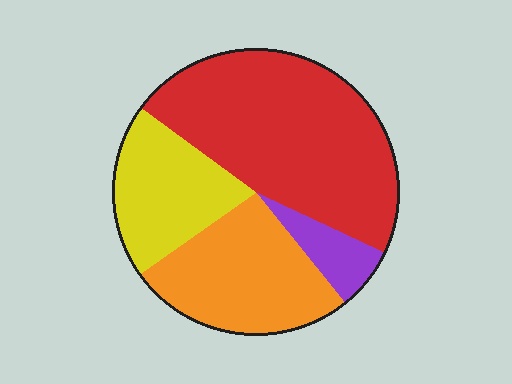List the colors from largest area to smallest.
From largest to smallest: red, orange, yellow, purple.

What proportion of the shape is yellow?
Yellow covers about 20% of the shape.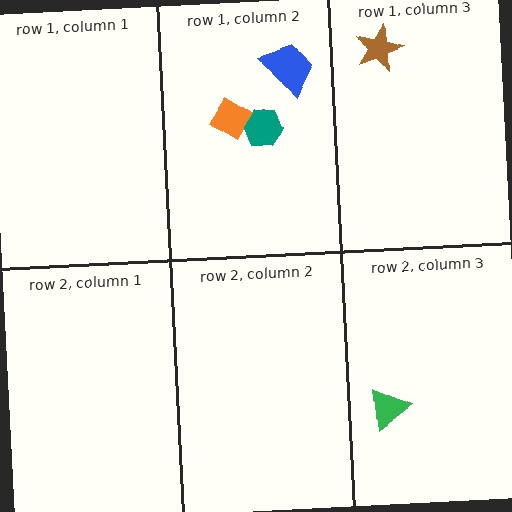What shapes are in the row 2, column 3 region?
The green triangle.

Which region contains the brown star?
The row 1, column 3 region.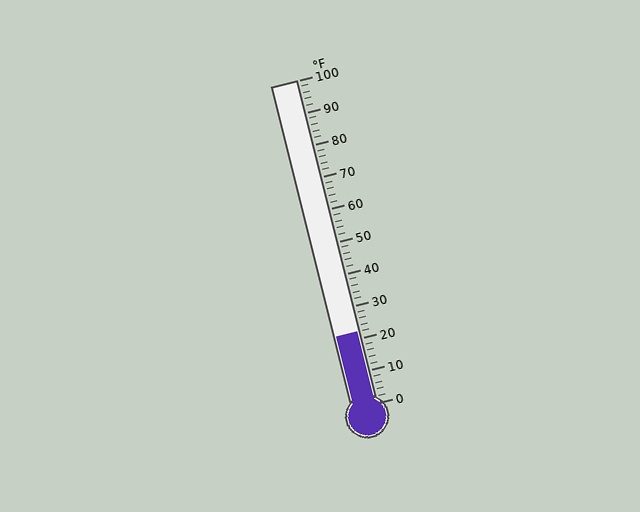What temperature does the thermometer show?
The thermometer shows approximately 22°F.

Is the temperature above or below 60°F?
The temperature is below 60°F.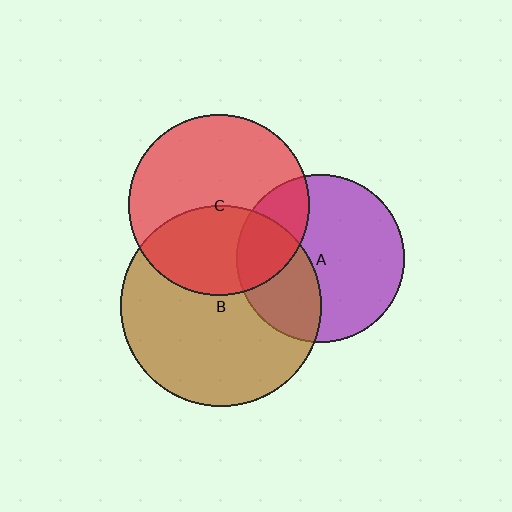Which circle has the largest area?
Circle B (brown).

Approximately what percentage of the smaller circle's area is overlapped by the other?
Approximately 25%.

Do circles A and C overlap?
Yes.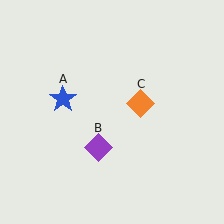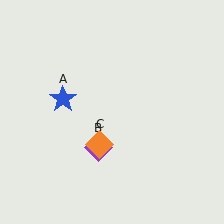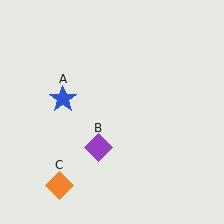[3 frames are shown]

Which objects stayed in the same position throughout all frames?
Blue star (object A) and purple diamond (object B) remained stationary.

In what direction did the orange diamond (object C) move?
The orange diamond (object C) moved down and to the left.